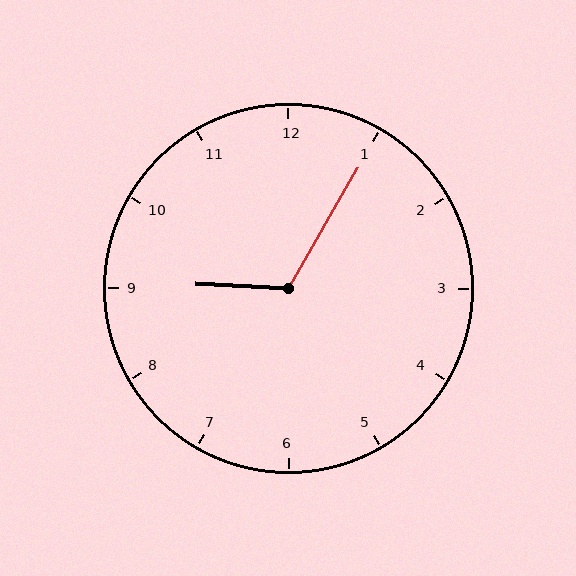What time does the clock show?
9:05.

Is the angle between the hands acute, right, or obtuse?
It is obtuse.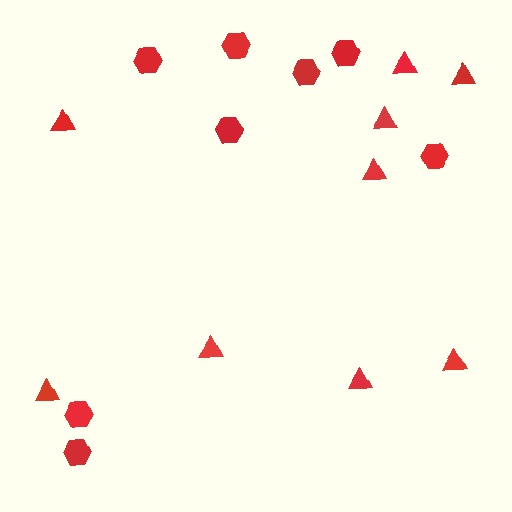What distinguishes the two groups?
There are 2 groups: one group of hexagons (8) and one group of triangles (9).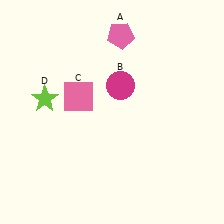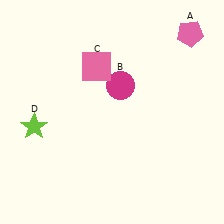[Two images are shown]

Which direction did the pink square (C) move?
The pink square (C) moved up.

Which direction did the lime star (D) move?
The lime star (D) moved down.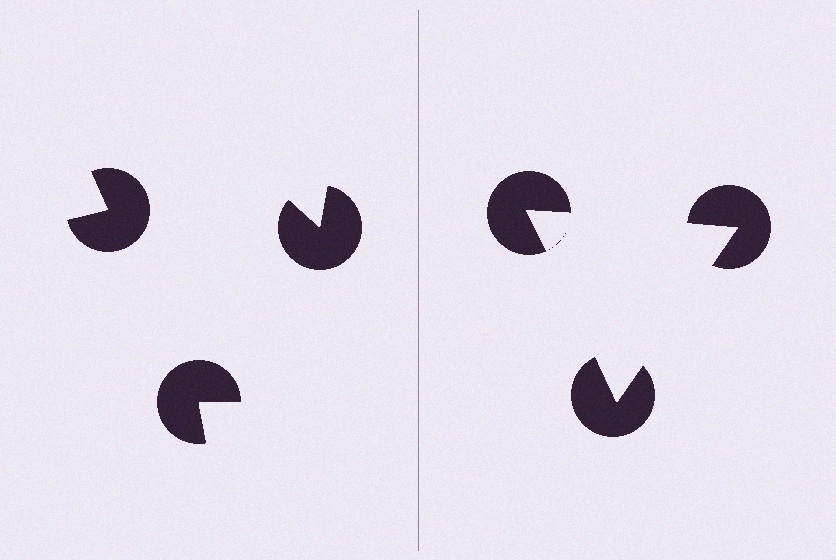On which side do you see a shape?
An illusory triangle appears on the right side. On the left side the wedge cuts are rotated, so no coherent shape forms.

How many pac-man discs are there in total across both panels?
6 — 3 on each side.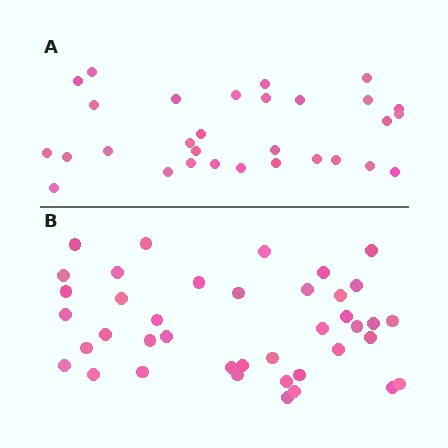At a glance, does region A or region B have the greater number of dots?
Region B (the bottom region) has more dots.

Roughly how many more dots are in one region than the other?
Region B has roughly 10 or so more dots than region A.